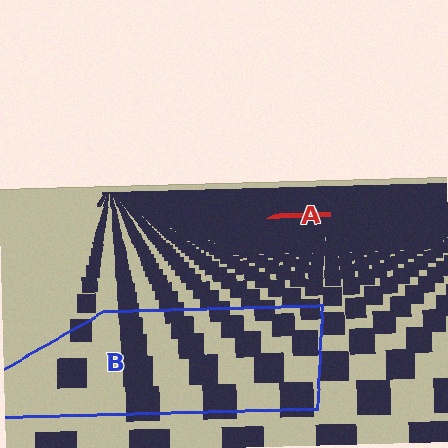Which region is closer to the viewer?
Region B is closer. The texture elements there are larger and more spread out.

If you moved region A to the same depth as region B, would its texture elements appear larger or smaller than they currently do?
They would appear larger. At a closer depth, the same texture elements are projected at a bigger on-screen size.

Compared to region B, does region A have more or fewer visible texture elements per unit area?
Region A has more texture elements per unit area — they are packed more densely because it is farther away.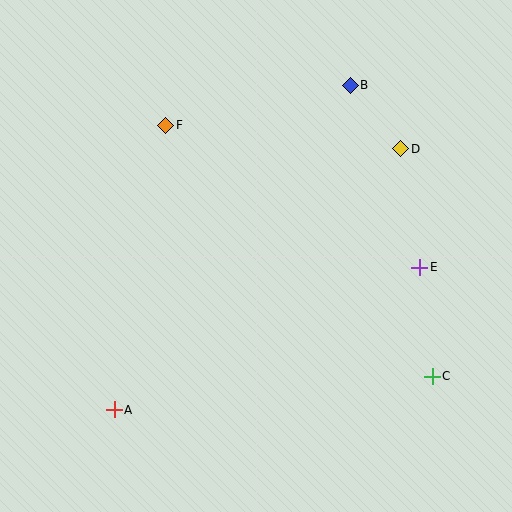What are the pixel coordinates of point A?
Point A is at (114, 410).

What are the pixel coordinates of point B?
Point B is at (350, 85).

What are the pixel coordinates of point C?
Point C is at (432, 376).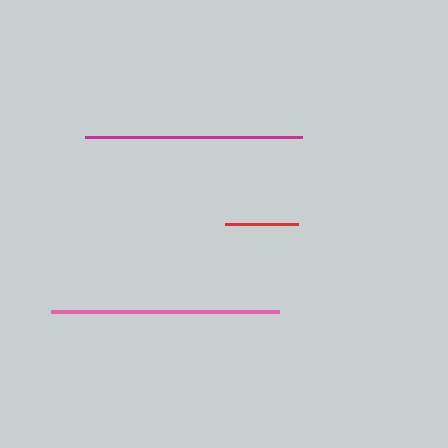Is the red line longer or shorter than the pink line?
The pink line is longer than the red line.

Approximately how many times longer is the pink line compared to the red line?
The pink line is approximately 3.1 times the length of the red line.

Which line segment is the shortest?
The red line is the shortest at approximately 73 pixels.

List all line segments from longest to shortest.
From longest to shortest: pink, magenta, red.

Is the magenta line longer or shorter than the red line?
The magenta line is longer than the red line.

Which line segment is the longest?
The pink line is the longest at approximately 228 pixels.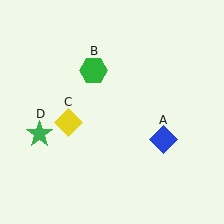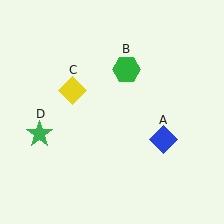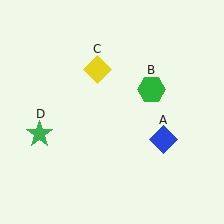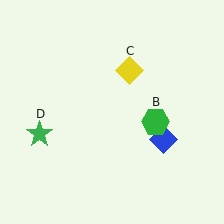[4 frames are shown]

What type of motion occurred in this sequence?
The green hexagon (object B), yellow diamond (object C) rotated clockwise around the center of the scene.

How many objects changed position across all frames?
2 objects changed position: green hexagon (object B), yellow diamond (object C).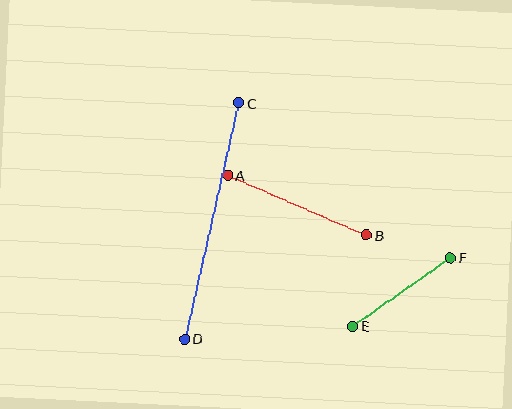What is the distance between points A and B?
The distance is approximately 151 pixels.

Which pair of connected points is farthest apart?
Points C and D are farthest apart.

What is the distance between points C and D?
The distance is approximately 242 pixels.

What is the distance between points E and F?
The distance is approximately 119 pixels.